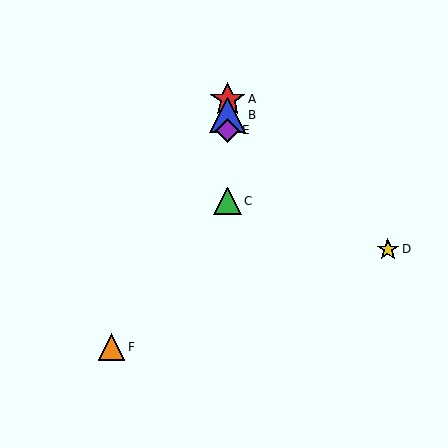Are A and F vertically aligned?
No, A is at x≈228 and F is at x≈112.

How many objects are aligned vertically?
4 objects (A, B, C, E) are aligned vertically.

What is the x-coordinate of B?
Object B is at x≈228.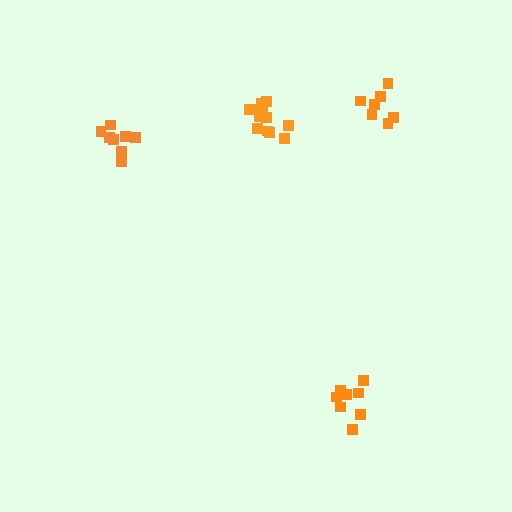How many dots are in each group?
Group 1: 8 dots, Group 2: 7 dots, Group 3: 8 dots, Group 4: 13 dots (36 total).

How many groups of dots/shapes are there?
There are 4 groups.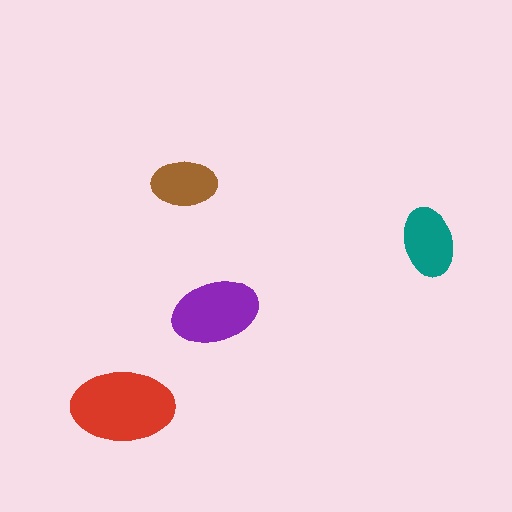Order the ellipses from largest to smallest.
the red one, the purple one, the teal one, the brown one.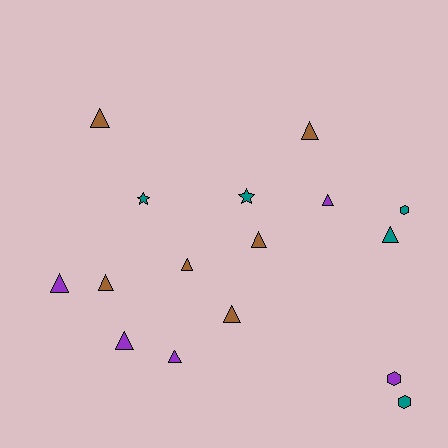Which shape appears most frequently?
Triangle, with 11 objects.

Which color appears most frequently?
Brown, with 6 objects.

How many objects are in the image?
There are 16 objects.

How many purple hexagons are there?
There is 1 purple hexagon.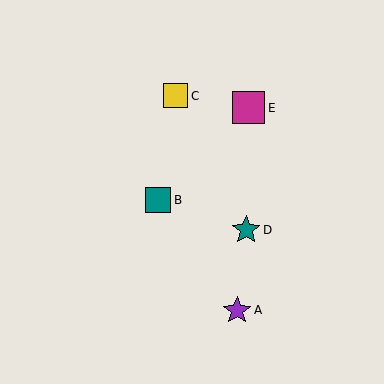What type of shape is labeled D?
Shape D is a teal star.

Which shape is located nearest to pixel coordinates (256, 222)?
The teal star (labeled D) at (246, 230) is nearest to that location.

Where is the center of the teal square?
The center of the teal square is at (158, 200).